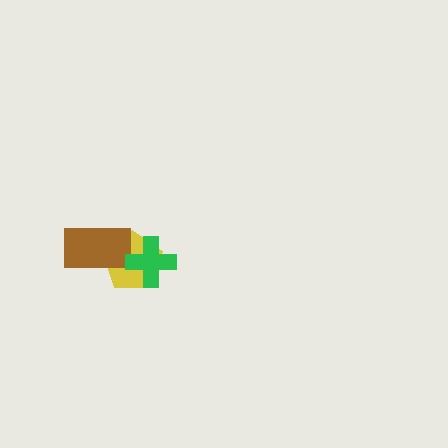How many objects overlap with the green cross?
1 object overlaps with the green cross.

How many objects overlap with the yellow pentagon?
2 objects overlap with the yellow pentagon.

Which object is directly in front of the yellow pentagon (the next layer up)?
The brown rectangle is directly in front of the yellow pentagon.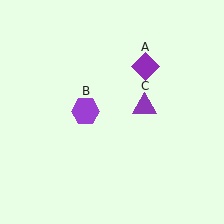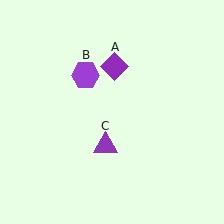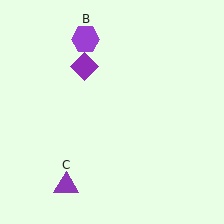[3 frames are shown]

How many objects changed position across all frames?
3 objects changed position: purple diamond (object A), purple hexagon (object B), purple triangle (object C).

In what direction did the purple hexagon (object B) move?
The purple hexagon (object B) moved up.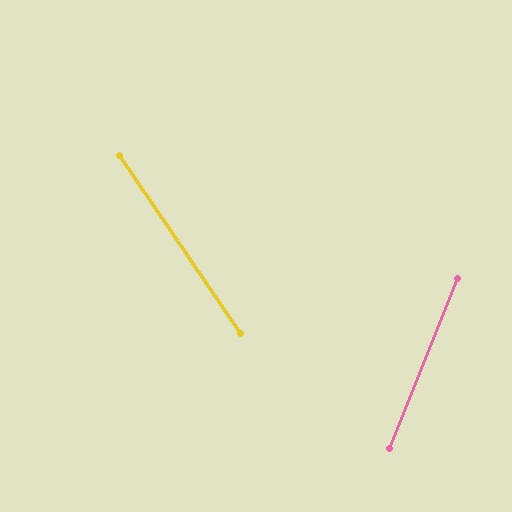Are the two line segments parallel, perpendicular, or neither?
Neither parallel nor perpendicular — they differ by about 56°.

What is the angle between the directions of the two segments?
Approximately 56 degrees.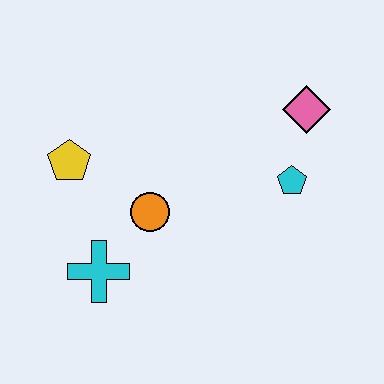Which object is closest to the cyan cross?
The orange circle is closest to the cyan cross.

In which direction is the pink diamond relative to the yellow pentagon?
The pink diamond is to the right of the yellow pentagon.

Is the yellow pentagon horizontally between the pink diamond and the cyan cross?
No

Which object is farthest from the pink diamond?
The cyan cross is farthest from the pink diamond.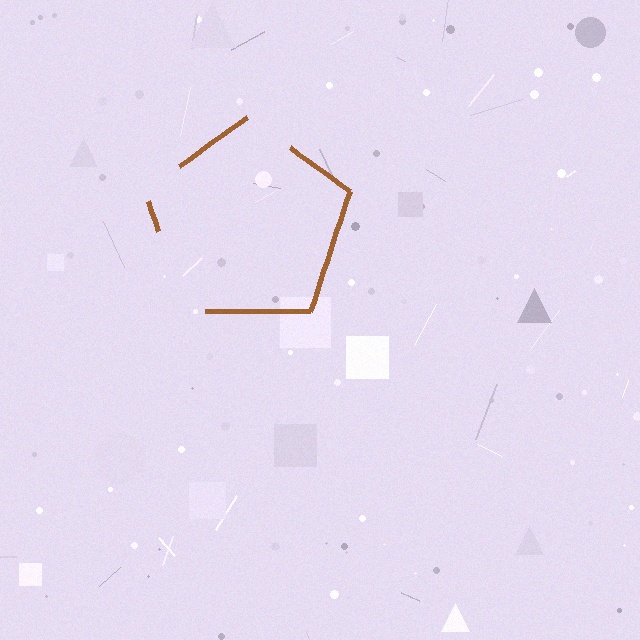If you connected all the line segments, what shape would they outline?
They would outline a pentagon.